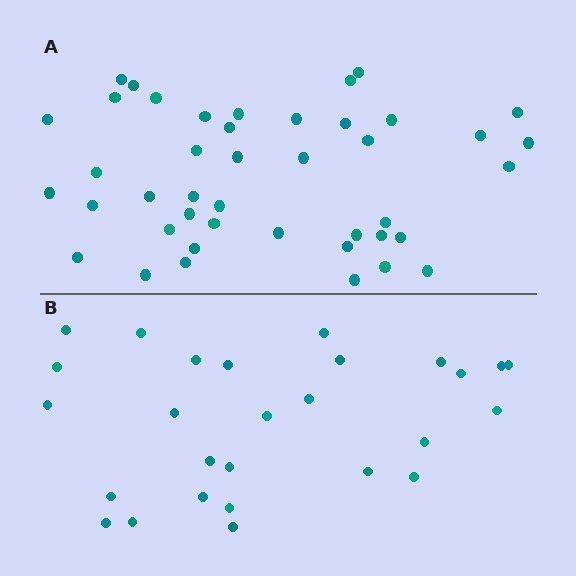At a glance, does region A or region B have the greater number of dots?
Region A (the top region) has more dots.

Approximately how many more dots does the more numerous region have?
Region A has approximately 15 more dots than region B.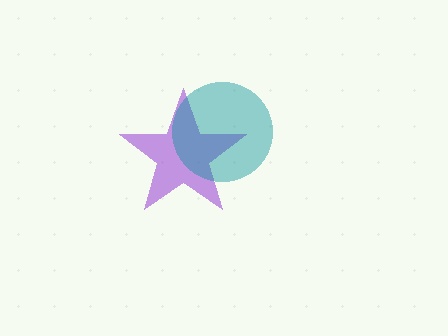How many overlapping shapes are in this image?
There are 2 overlapping shapes in the image.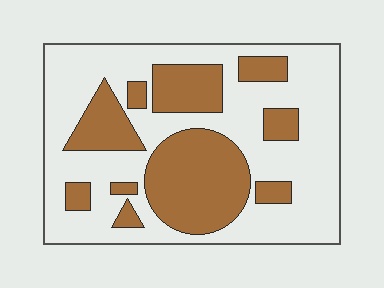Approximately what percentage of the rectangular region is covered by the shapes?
Approximately 35%.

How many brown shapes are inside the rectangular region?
10.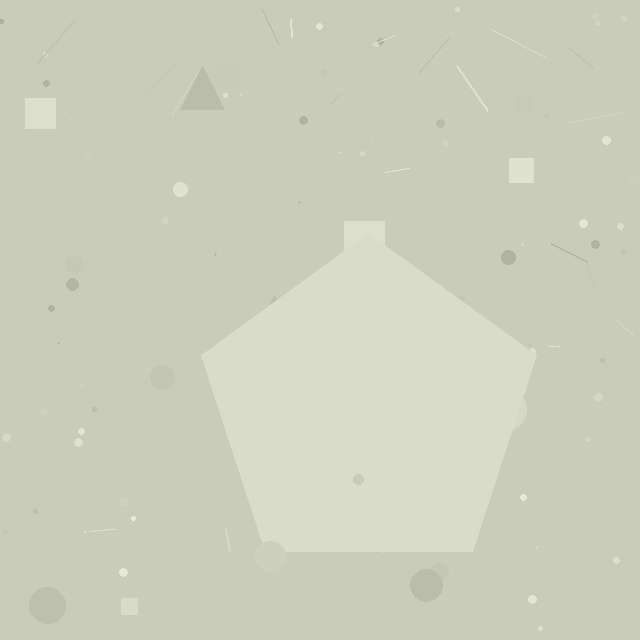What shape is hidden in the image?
A pentagon is hidden in the image.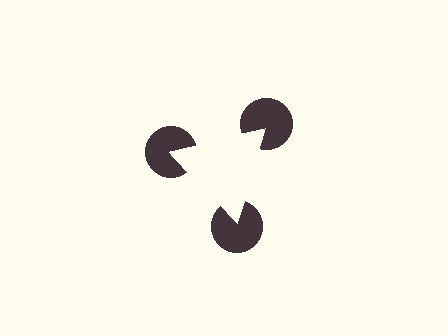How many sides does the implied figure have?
3 sides.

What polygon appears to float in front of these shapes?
An illusory triangle — its edges are inferred from the aligned wedge cuts in the pac-man discs, not physically drawn.